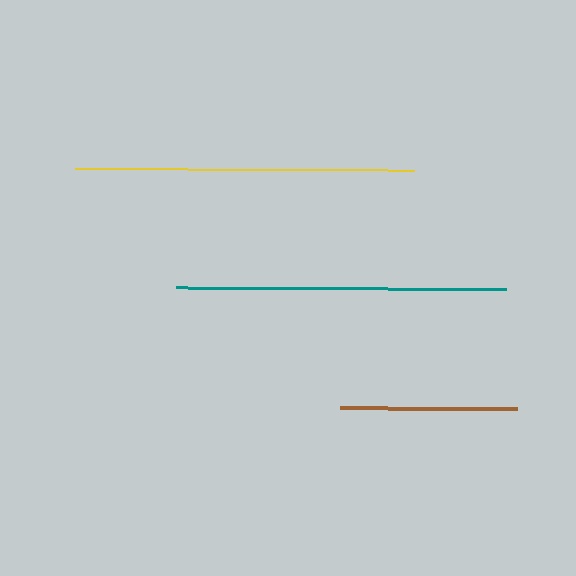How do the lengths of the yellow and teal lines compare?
The yellow and teal lines are approximately the same length.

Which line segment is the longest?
The yellow line is the longest at approximately 339 pixels.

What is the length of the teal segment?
The teal segment is approximately 330 pixels long.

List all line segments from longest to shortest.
From longest to shortest: yellow, teal, brown.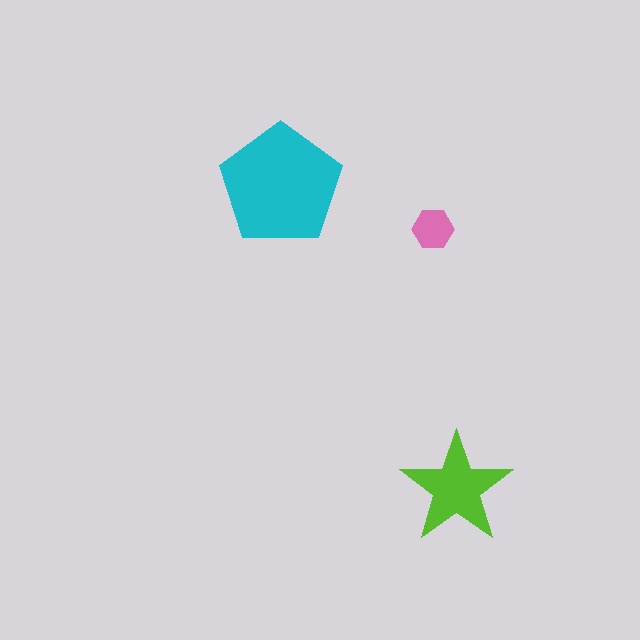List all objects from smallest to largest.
The pink hexagon, the lime star, the cyan pentagon.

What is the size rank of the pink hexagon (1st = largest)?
3rd.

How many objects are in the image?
There are 3 objects in the image.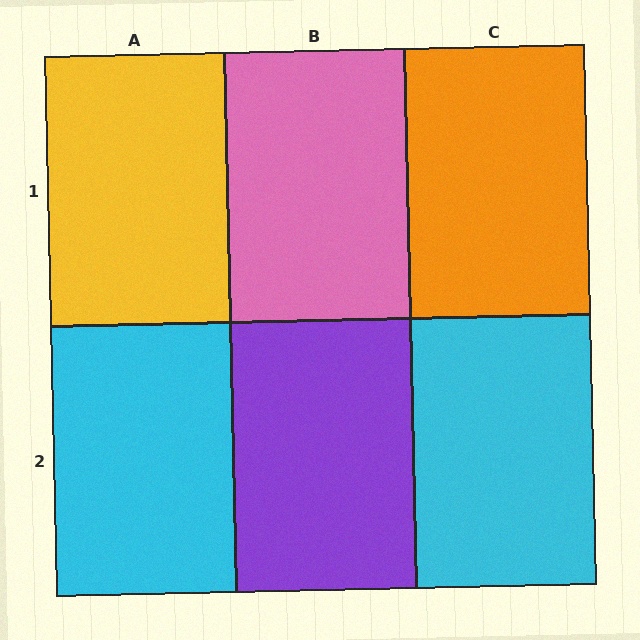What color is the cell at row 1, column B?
Pink.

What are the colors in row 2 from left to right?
Cyan, purple, cyan.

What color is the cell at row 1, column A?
Yellow.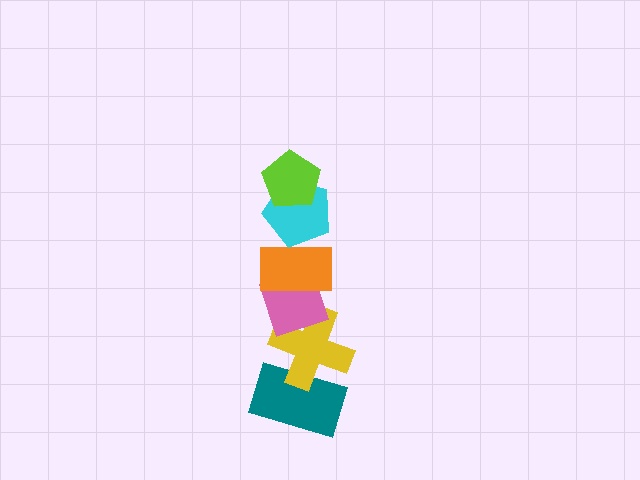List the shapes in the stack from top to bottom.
From top to bottom: the lime pentagon, the cyan pentagon, the orange rectangle, the pink diamond, the yellow cross, the teal rectangle.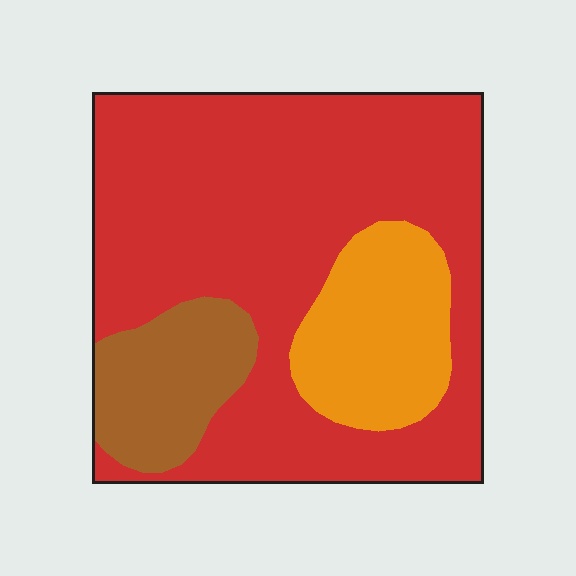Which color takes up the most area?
Red, at roughly 70%.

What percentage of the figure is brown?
Brown takes up about one eighth (1/8) of the figure.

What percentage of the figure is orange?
Orange takes up about one sixth (1/6) of the figure.